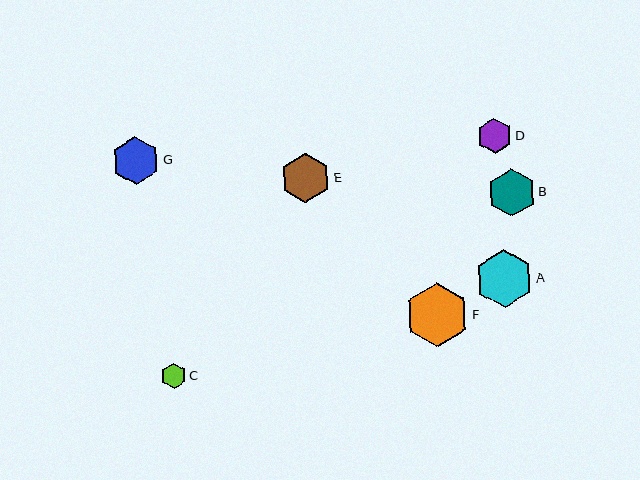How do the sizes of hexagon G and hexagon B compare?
Hexagon G and hexagon B are approximately the same size.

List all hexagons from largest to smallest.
From largest to smallest: F, A, E, G, B, D, C.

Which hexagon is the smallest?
Hexagon C is the smallest with a size of approximately 25 pixels.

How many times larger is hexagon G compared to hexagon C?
Hexagon G is approximately 1.9 times the size of hexagon C.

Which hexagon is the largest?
Hexagon F is the largest with a size of approximately 64 pixels.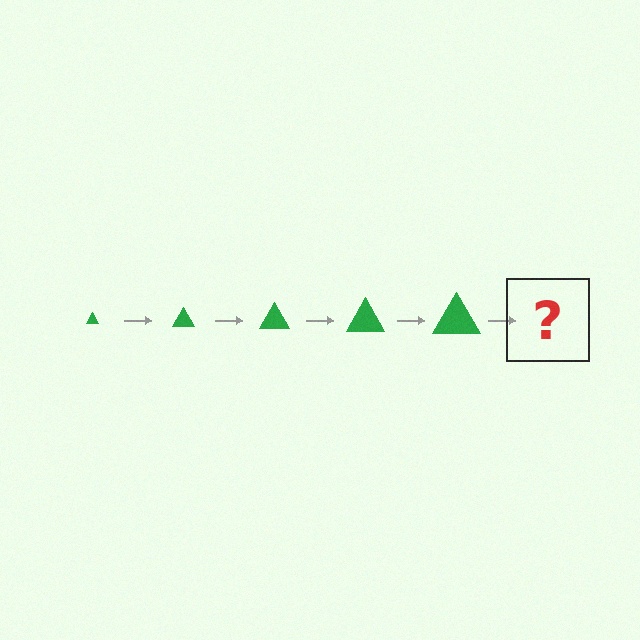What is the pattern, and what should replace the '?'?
The pattern is that the triangle gets progressively larger each step. The '?' should be a green triangle, larger than the previous one.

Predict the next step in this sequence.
The next step is a green triangle, larger than the previous one.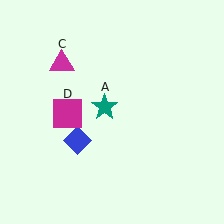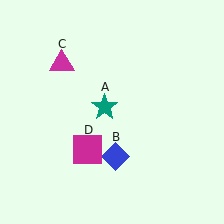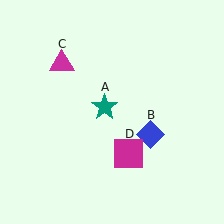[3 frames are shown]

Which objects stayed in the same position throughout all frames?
Teal star (object A) and magenta triangle (object C) remained stationary.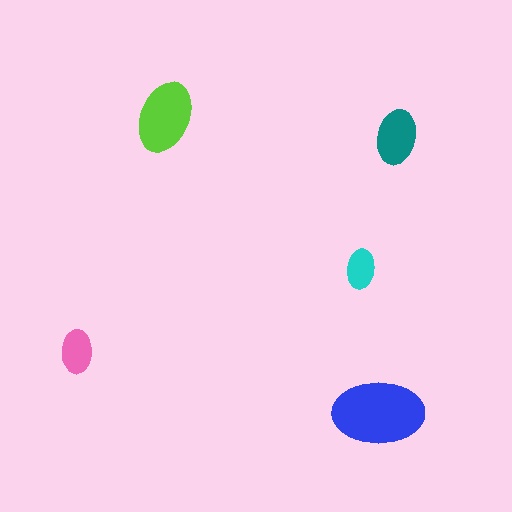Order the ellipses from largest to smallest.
the blue one, the lime one, the teal one, the pink one, the cyan one.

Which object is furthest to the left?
The pink ellipse is leftmost.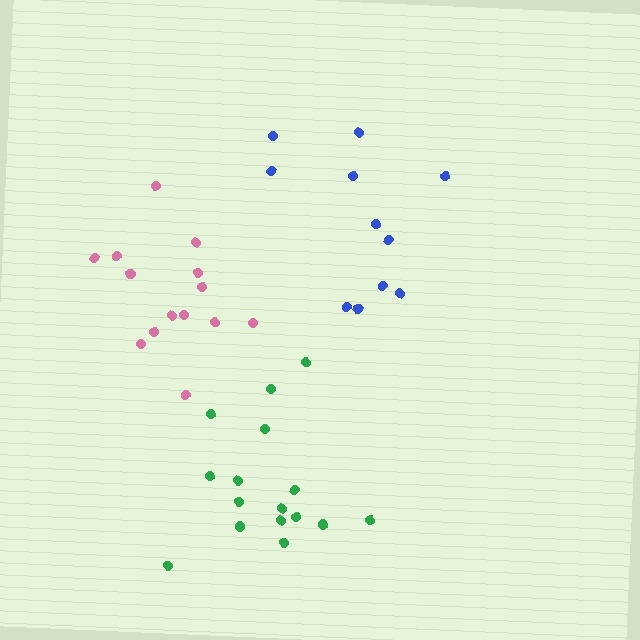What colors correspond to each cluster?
The clusters are colored: pink, blue, green.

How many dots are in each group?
Group 1: 14 dots, Group 2: 11 dots, Group 3: 16 dots (41 total).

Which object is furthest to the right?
The blue cluster is rightmost.